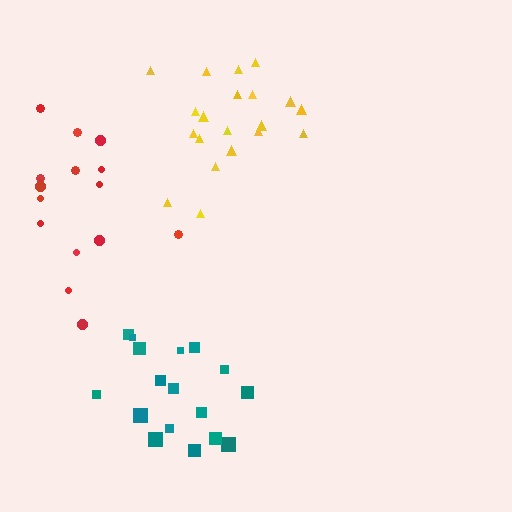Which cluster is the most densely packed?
Yellow.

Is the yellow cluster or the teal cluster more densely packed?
Yellow.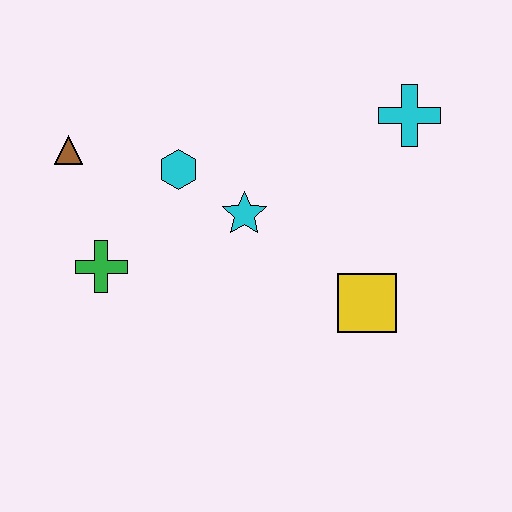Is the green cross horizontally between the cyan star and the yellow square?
No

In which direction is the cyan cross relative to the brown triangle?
The cyan cross is to the right of the brown triangle.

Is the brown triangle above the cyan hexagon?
Yes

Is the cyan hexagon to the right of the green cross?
Yes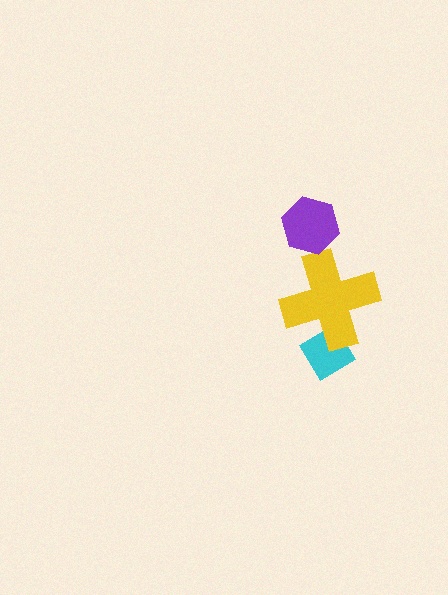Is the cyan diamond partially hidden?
Yes, it is partially covered by another shape.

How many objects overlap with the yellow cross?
1 object overlaps with the yellow cross.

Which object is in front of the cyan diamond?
The yellow cross is in front of the cyan diamond.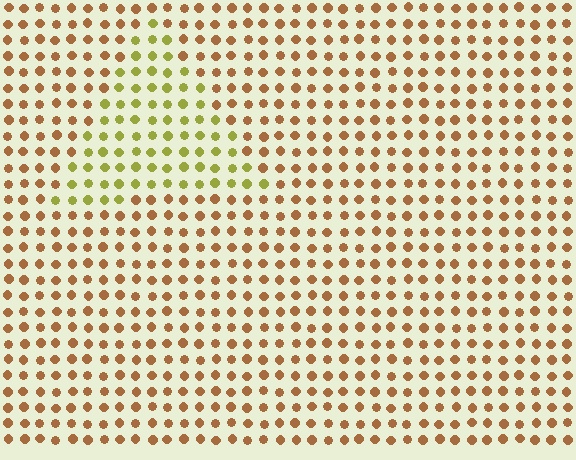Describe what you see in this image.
The image is filled with small brown elements in a uniform arrangement. A triangle-shaped region is visible where the elements are tinted to a slightly different hue, forming a subtle color boundary.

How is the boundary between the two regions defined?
The boundary is defined purely by a slight shift in hue (about 42 degrees). Spacing, size, and orientation are identical on both sides.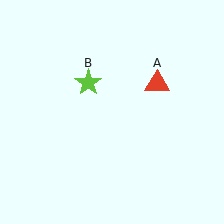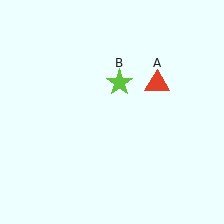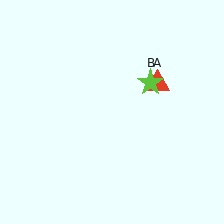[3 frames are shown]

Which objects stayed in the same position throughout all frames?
Red triangle (object A) remained stationary.